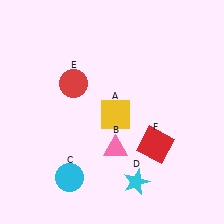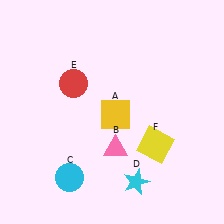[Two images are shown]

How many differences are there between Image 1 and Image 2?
There is 1 difference between the two images.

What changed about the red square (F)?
In Image 1, F is red. In Image 2, it changed to yellow.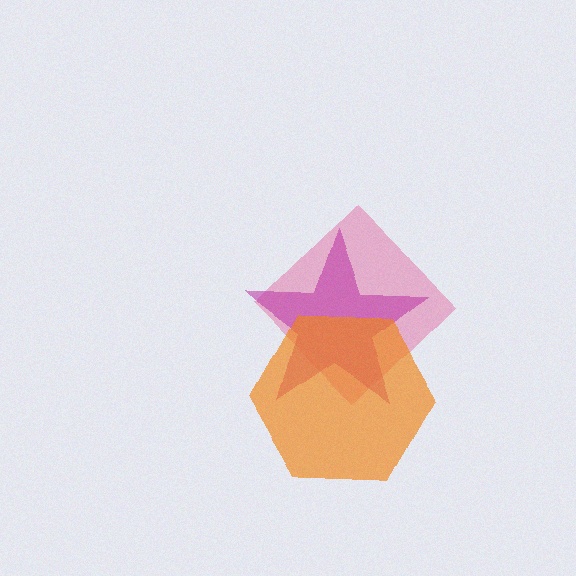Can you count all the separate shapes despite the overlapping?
Yes, there are 3 separate shapes.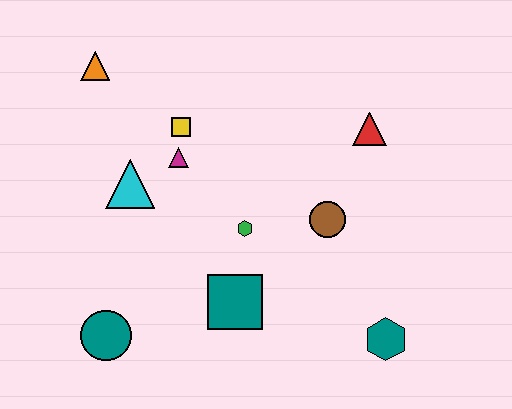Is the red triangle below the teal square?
No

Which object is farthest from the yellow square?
The teal hexagon is farthest from the yellow square.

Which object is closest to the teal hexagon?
The brown circle is closest to the teal hexagon.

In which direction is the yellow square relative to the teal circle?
The yellow square is above the teal circle.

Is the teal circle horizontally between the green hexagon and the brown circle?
No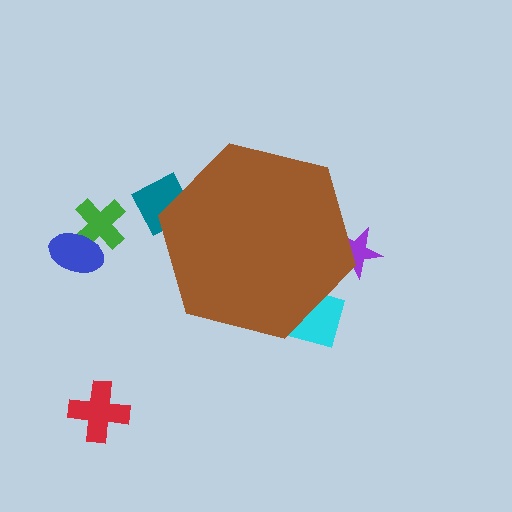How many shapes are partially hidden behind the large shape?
3 shapes are partially hidden.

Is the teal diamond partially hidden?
Yes, the teal diamond is partially hidden behind the brown hexagon.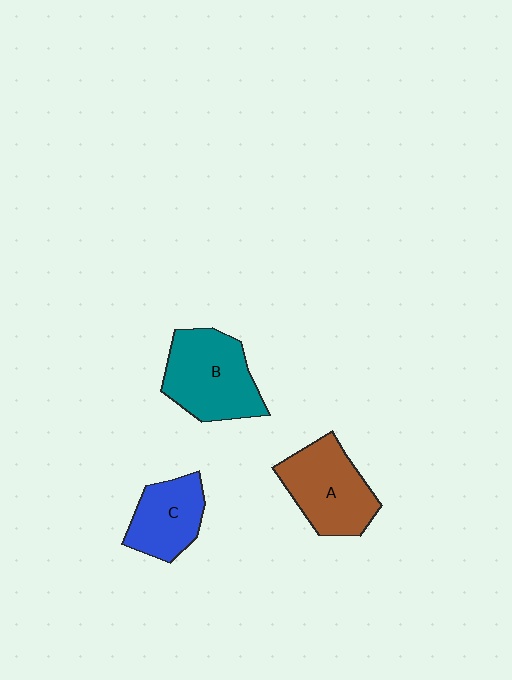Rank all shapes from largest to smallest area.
From largest to smallest: B (teal), A (brown), C (blue).